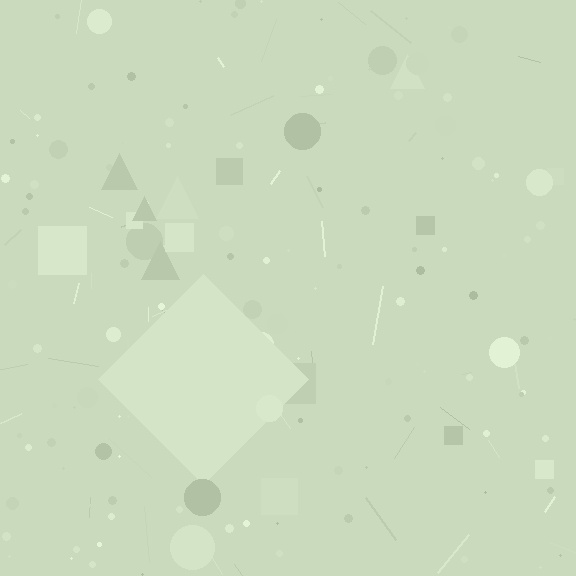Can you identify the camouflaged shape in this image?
The camouflaged shape is a diamond.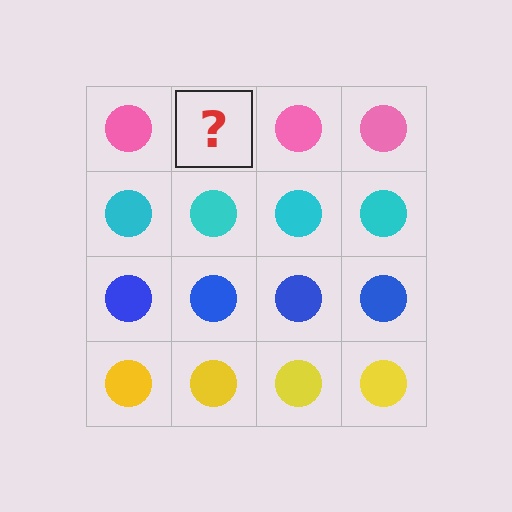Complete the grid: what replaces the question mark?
The question mark should be replaced with a pink circle.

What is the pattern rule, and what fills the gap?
The rule is that each row has a consistent color. The gap should be filled with a pink circle.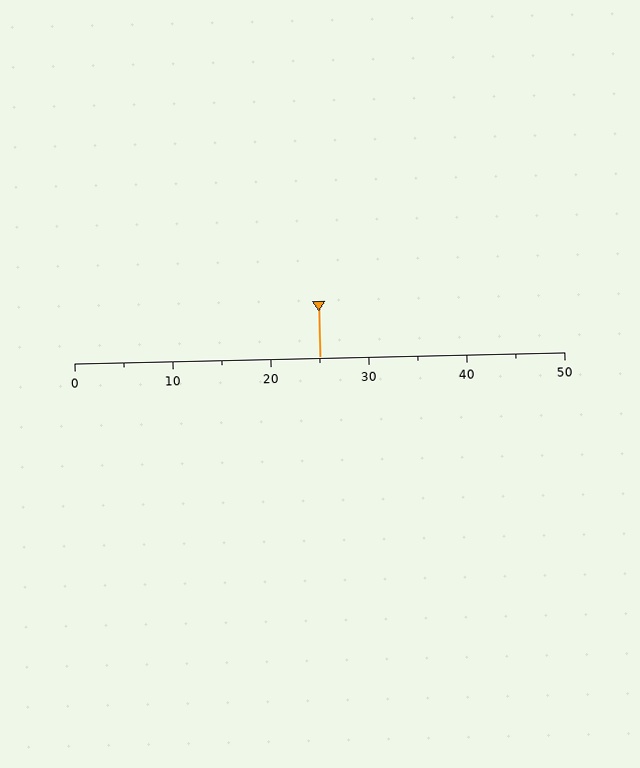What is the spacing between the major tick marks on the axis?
The major ticks are spaced 10 apart.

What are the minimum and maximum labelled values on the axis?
The axis runs from 0 to 50.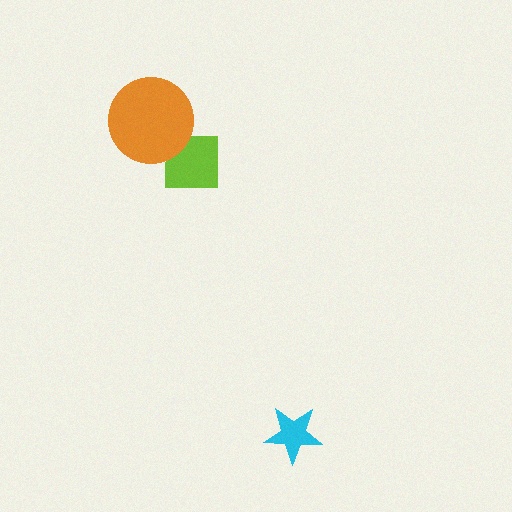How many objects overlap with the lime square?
1 object overlaps with the lime square.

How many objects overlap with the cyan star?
0 objects overlap with the cyan star.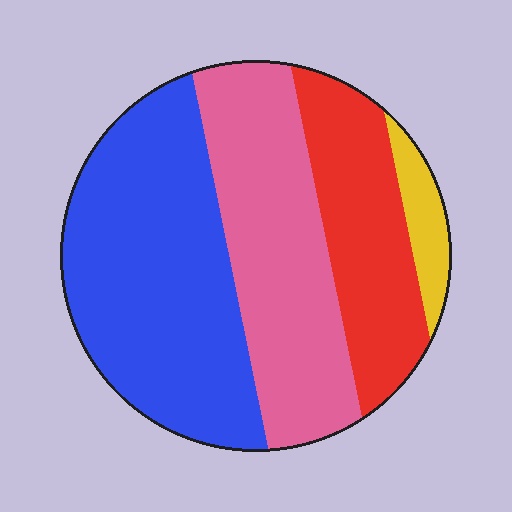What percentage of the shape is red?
Red covers roughly 20% of the shape.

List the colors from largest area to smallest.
From largest to smallest: blue, pink, red, yellow.